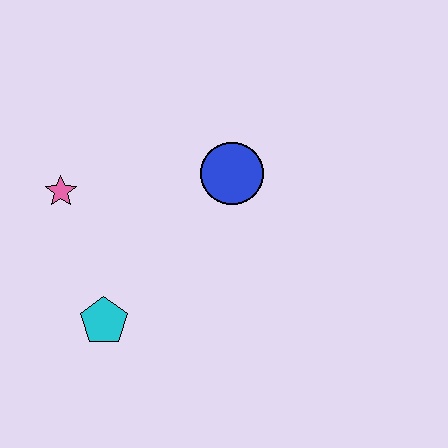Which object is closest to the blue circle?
The pink star is closest to the blue circle.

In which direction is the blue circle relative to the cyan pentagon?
The blue circle is above the cyan pentagon.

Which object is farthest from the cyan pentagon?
The blue circle is farthest from the cyan pentagon.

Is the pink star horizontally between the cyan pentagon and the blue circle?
No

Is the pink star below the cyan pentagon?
No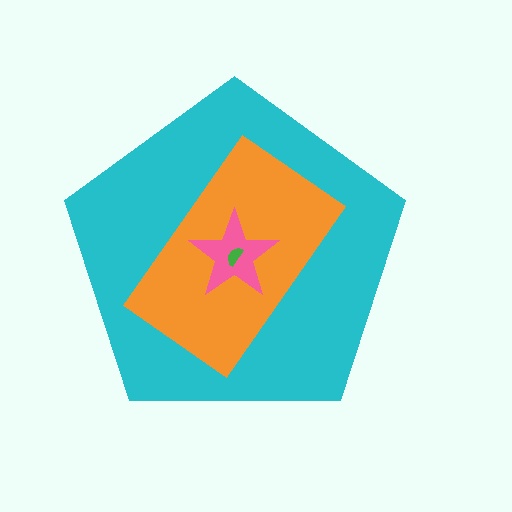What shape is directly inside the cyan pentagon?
The orange rectangle.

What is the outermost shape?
The cyan pentagon.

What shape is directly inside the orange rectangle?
The pink star.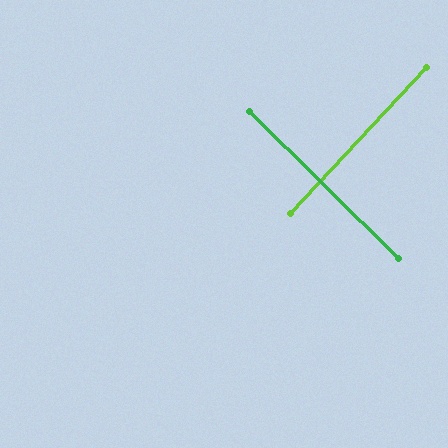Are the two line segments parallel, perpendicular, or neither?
Perpendicular — they meet at approximately 88°.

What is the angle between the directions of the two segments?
Approximately 88 degrees.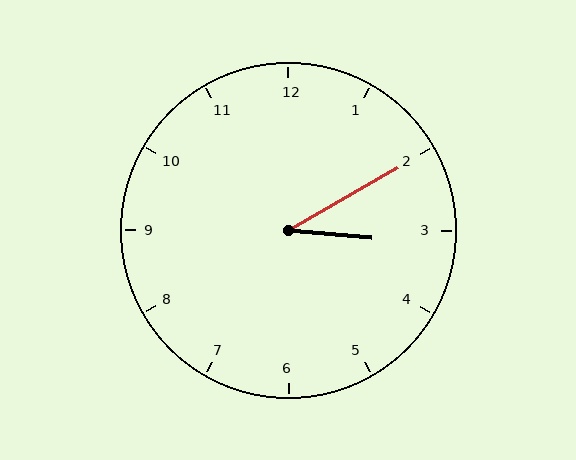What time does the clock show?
3:10.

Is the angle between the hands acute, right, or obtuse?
It is acute.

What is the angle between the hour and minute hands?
Approximately 35 degrees.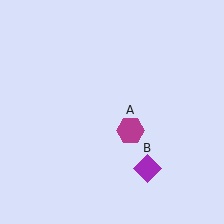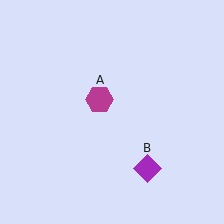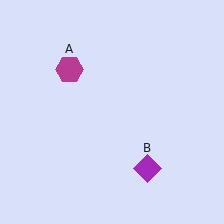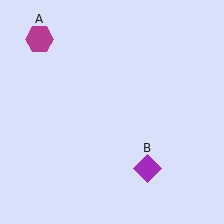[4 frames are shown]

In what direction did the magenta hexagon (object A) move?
The magenta hexagon (object A) moved up and to the left.